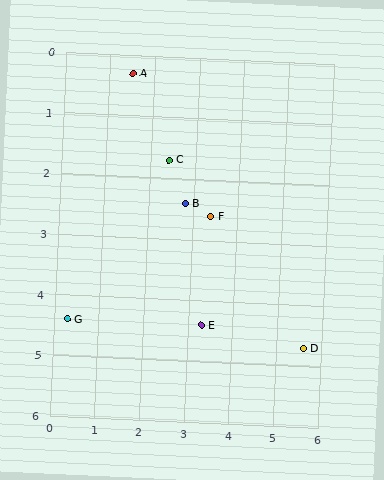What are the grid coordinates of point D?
Point D is at approximately (5.6, 4.7).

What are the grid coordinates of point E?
Point E is at approximately (3.3, 4.4).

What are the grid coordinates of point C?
Point C is at approximately (2.4, 1.7).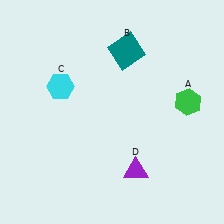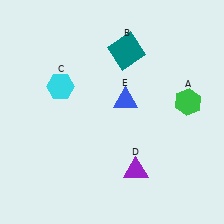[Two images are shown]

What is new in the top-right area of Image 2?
A blue triangle (E) was added in the top-right area of Image 2.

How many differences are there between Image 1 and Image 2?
There is 1 difference between the two images.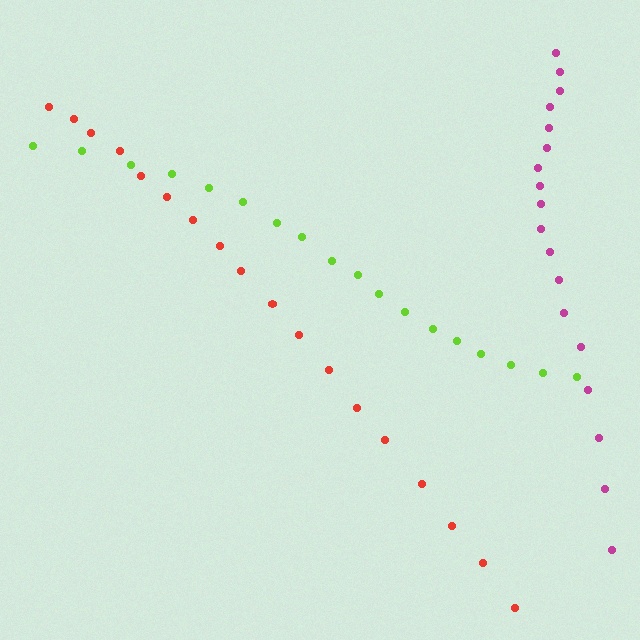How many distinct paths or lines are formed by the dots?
There are 3 distinct paths.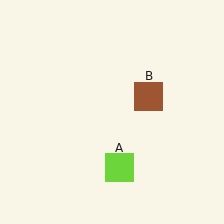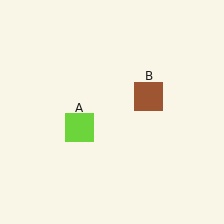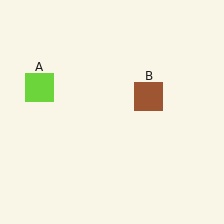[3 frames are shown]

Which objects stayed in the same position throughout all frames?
Brown square (object B) remained stationary.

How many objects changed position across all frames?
1 object changed position: lime square (object A).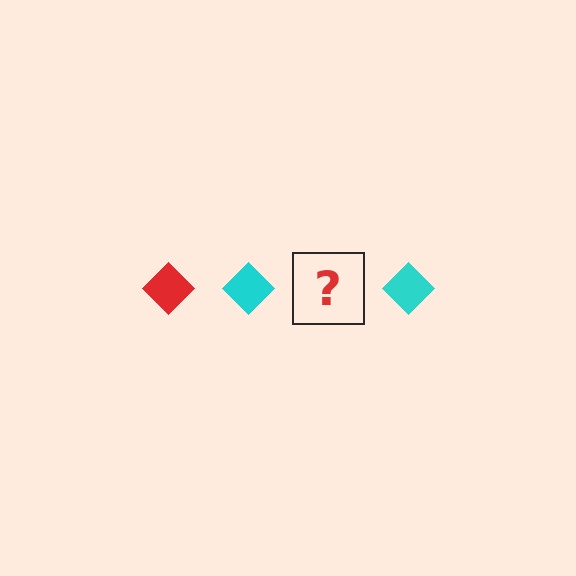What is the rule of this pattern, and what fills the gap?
The rule is that the pattern cycles through red, cyan diamonds. The gap should be filled with a red diamond.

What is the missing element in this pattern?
The missing element is a red diamond.